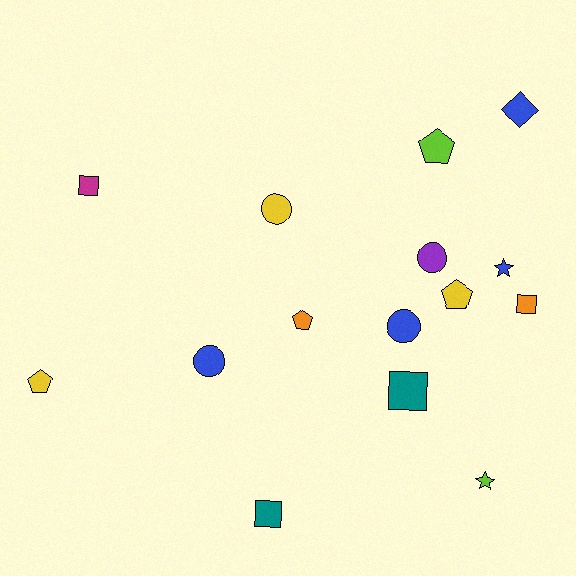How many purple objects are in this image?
There is 1 purple object.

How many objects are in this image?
There are 15 objects.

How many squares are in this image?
There are 4 squares.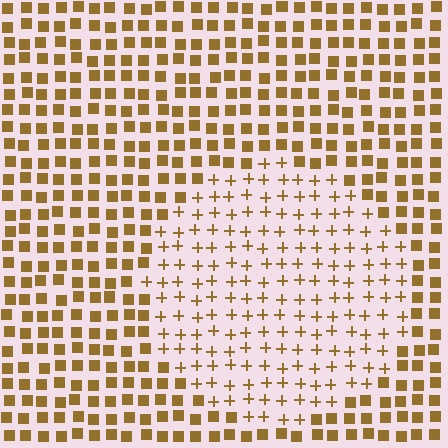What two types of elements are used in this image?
The image uses plus signs inside the circle region and squares outside it.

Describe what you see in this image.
The image is filled with small brown elements arranged in a uniform grid. A circle-shaped region contains plus signs, while the surrounding area contains squares. The boundary is defined purely by the change in element shape.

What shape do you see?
I see a circle.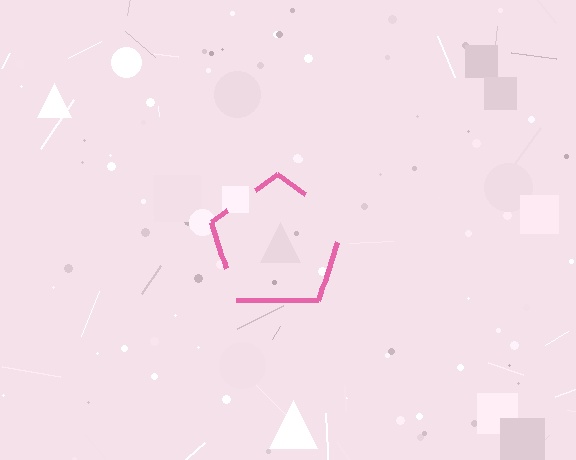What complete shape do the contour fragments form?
The contour fragments form a pentagon.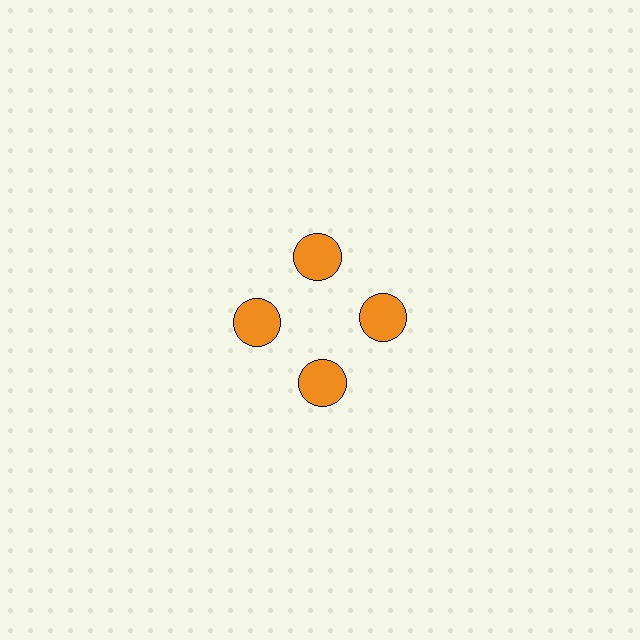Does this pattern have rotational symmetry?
Yes, this pattern has 4-fold rotational symmetry. It looks the same after rotating 90 degrees around the center.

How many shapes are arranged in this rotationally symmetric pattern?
There are 4 shapes, arranged in 4 groups of 1.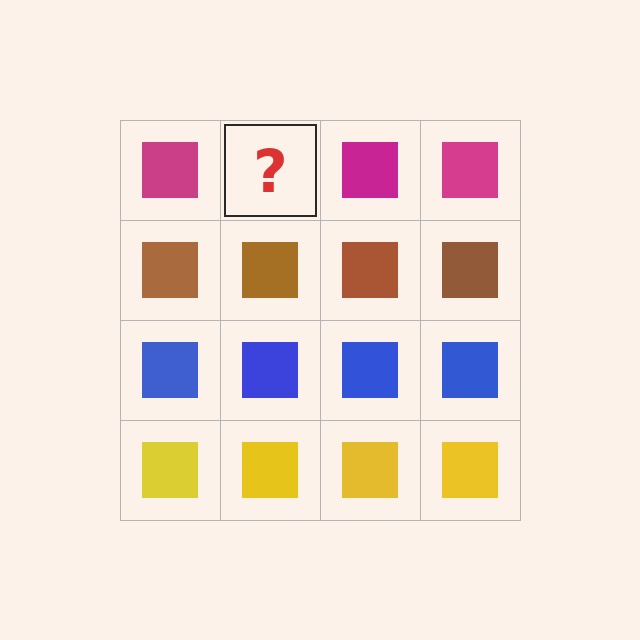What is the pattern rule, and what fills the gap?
The rule is that each row has a consistent color. The gap should be filled with a magenta square.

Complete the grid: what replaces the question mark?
The question mark should be replaced with a magenta square.